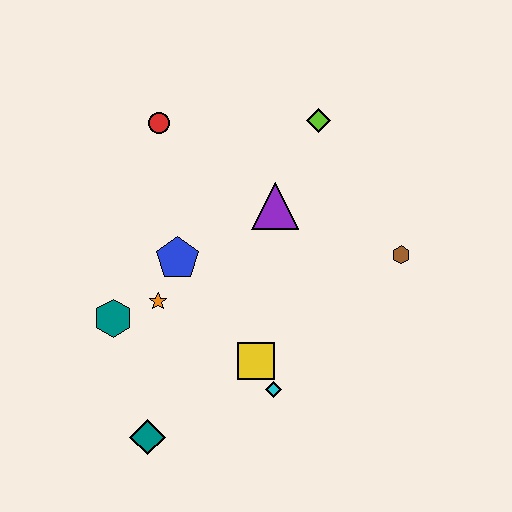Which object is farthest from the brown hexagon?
The teal diamond is farthest from the brown hexagon.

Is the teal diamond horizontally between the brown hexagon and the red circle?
No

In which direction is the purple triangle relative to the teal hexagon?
The purple triangle is to the right of the teal hexagon.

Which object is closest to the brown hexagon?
The purple triangle is closest to the brown hexagon.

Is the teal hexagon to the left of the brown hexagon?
Yes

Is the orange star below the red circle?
Yes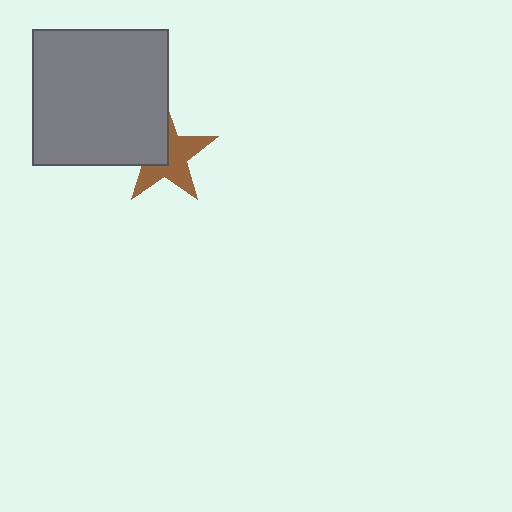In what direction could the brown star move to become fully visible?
The brown star could move toward the lower-right. That would shift it out from behind the gray square entirely.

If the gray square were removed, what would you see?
You would see the complete brown star.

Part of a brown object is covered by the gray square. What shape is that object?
It is a star.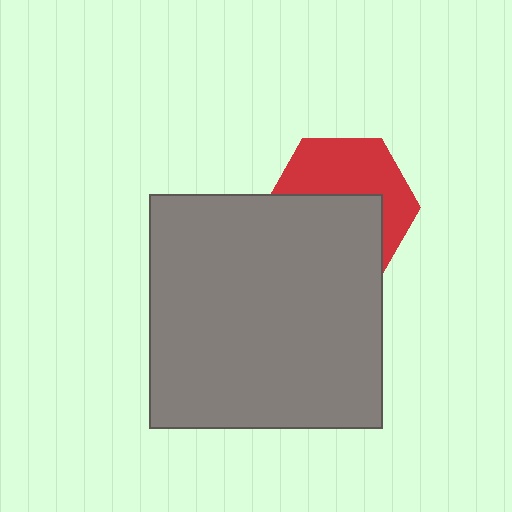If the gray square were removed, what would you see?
You would see the complete red hexagon.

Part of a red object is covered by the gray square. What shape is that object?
It is a hexagon.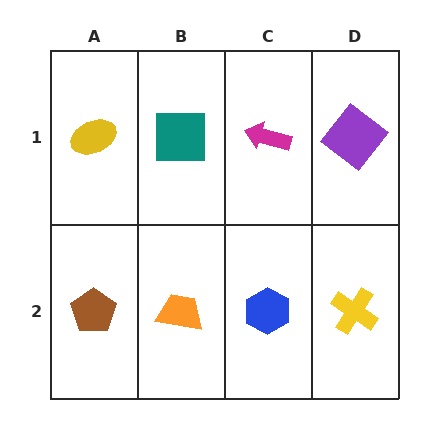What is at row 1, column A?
A yellow ellipse.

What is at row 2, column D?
A yellow cross.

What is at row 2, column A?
A brown pentagon.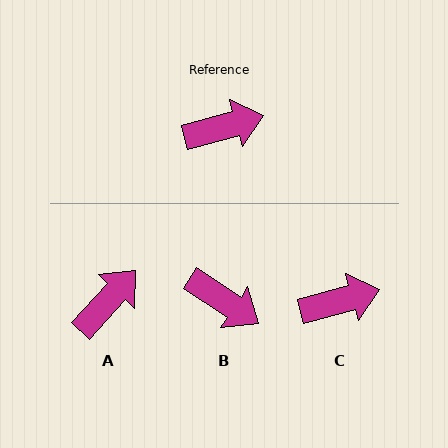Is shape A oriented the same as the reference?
No, it is off by about 32 degrees.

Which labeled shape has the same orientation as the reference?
C.